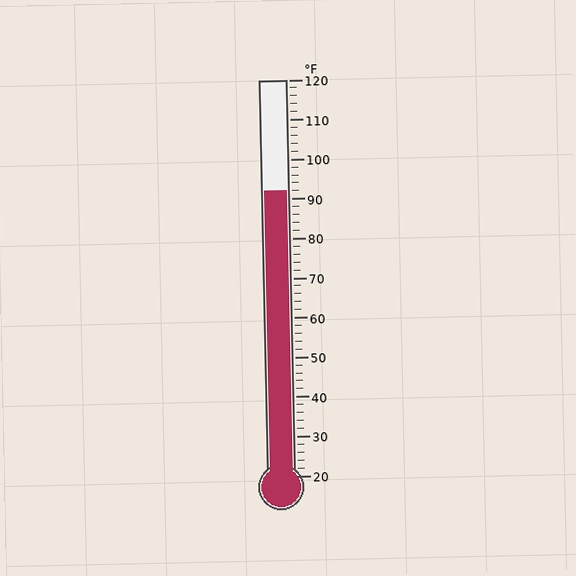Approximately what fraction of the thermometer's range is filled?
The thermometer is filled to approximately 70% of its range.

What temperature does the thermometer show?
The thermometer shows approximately 92°F.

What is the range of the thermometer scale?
The thermometer scale ranges from 20°F to 120°F.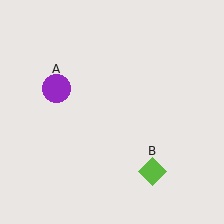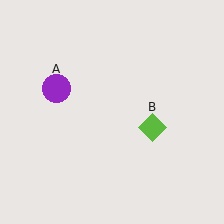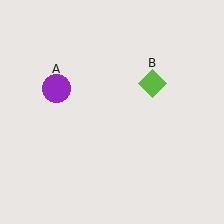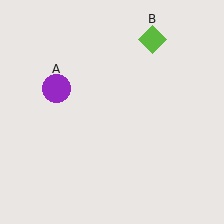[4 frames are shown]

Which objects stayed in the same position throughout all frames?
Purple circle (object A) remained stationary.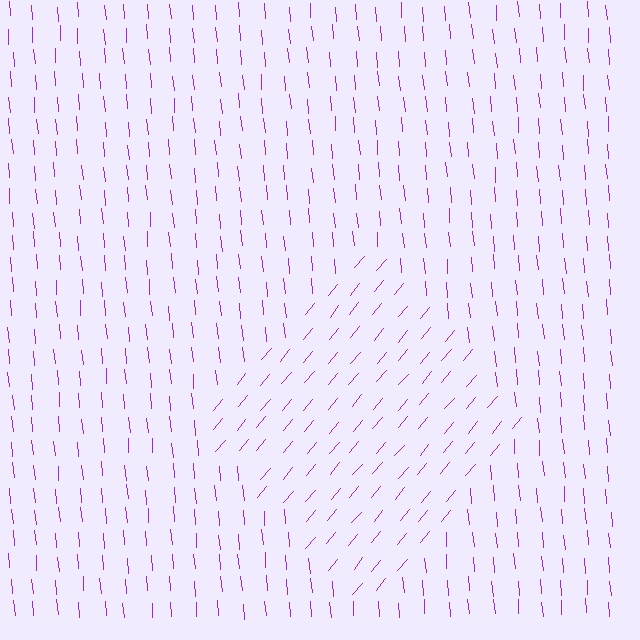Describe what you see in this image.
The image is filled with small purple line segments. A diamond region in the image has lines oriented differently from the surrounding lines, creating a visible texture boundary.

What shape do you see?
I see a diamond.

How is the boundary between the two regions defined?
The boundary is defined purely by a change in line orientation (approximately 45 degrees difference). All lines are the same color and thickness.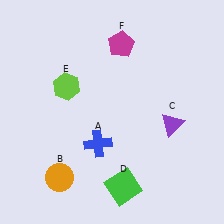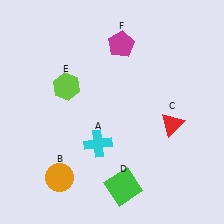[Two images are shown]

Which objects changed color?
A changed from blue to cyan. C changed from purple to red.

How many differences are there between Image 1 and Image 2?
There are 2 differences between the two images.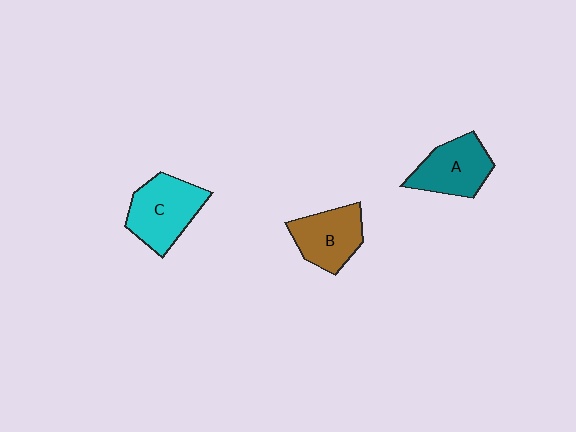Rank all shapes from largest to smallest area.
From largest to smallest: C (cyan), A (teal), B (brown).